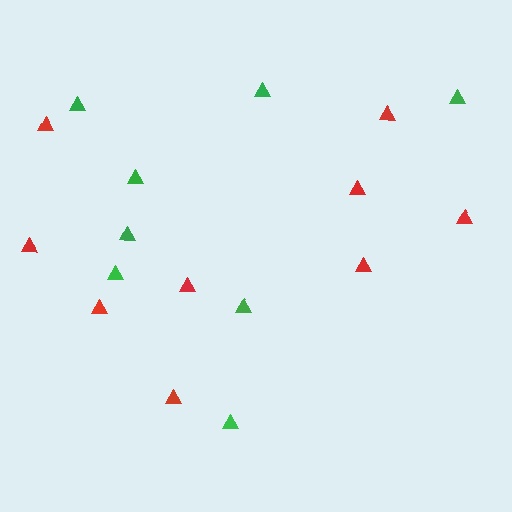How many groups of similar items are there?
There are 2 groups: one group of green triangles (8) and one group of red triangles (9).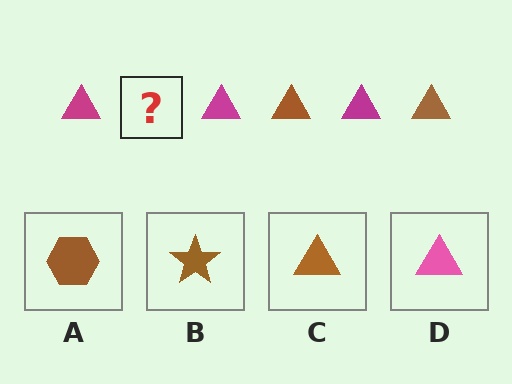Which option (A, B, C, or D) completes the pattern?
C.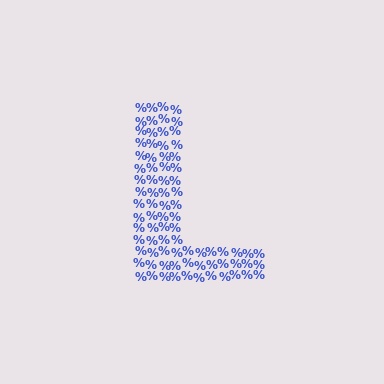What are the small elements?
The small elements are percent signs.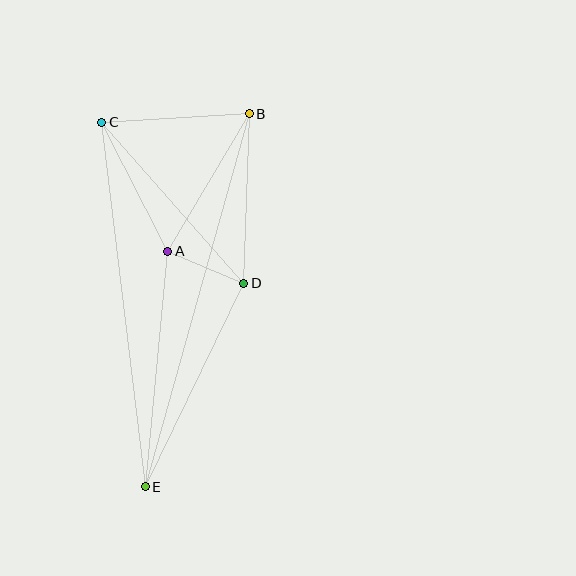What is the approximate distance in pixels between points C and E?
The distance between C and E is approximately 367 pixels.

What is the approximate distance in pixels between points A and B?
The distance between A and B is approximately 160 pixels.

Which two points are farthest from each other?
Points B and E are farthest from each other.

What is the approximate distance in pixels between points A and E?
The distance between A and E is approximately 236 pixels.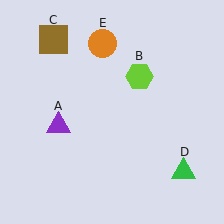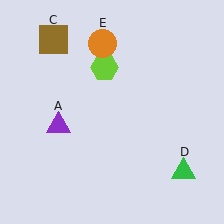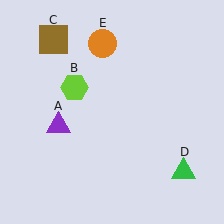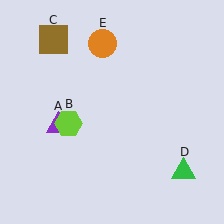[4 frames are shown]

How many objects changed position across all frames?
1 object changed position: lime hexagon (object B).